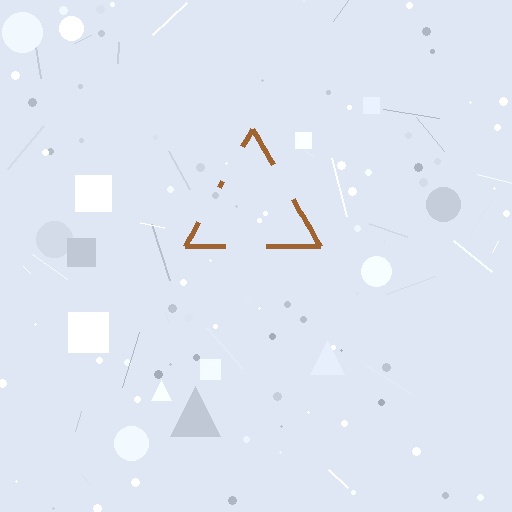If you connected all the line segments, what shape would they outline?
They would outline a triangle.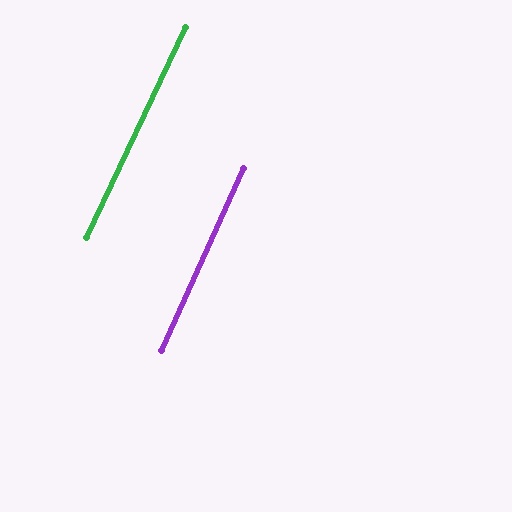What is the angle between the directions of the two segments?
Approximately 1 degree.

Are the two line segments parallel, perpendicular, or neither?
Parallel — their directions differ by only 1.1°.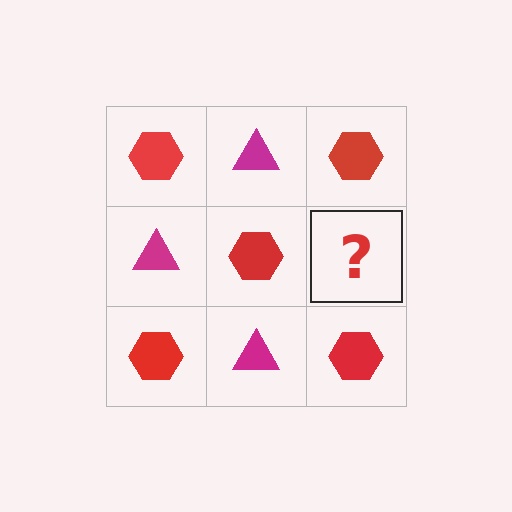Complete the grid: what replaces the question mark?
The question mark should be replaced with a magenta triangle.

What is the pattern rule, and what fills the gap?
The rule is that it alternates red hexagon and magenta triangle in a checkerboard pattern. The gap should be filled with a magenta triangle.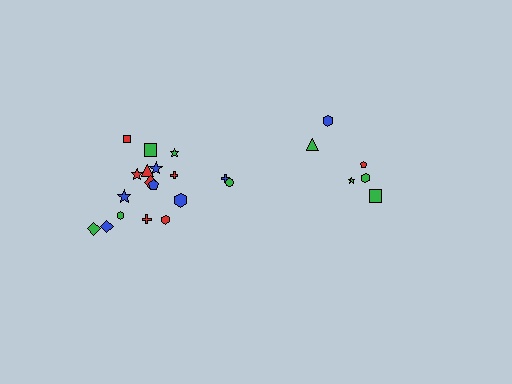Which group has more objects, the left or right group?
The left group.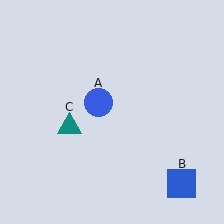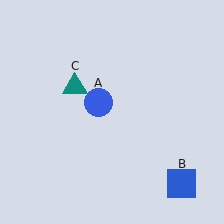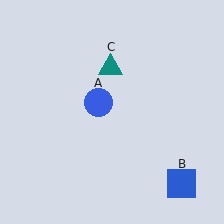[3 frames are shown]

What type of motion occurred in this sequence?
The teal triangle (object C) rotated clockwise around the center of the scene.